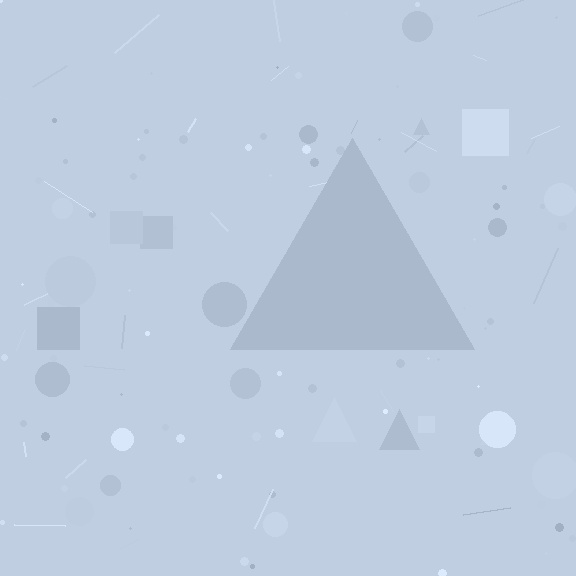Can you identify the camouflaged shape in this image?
The camouflaged shape is a triangle.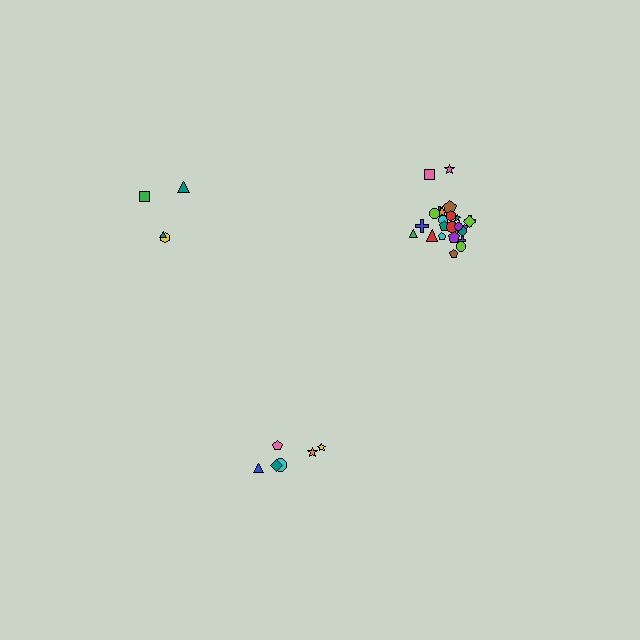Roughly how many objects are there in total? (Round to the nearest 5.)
Roughly 35 objects in total.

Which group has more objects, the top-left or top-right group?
The top-right group.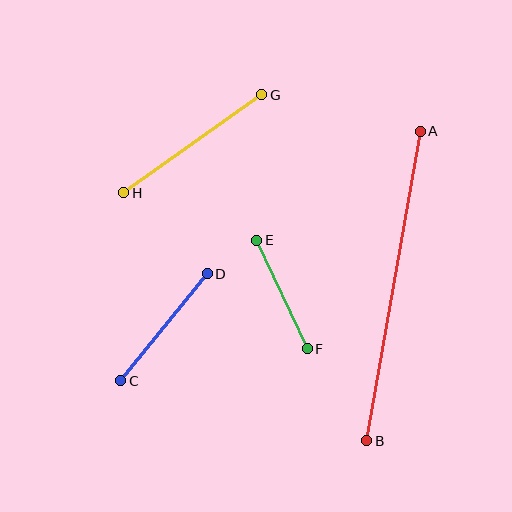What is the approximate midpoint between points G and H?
The midpoint is at approximately (193, 144) pixels.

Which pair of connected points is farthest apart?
Points A and B are farthest apart.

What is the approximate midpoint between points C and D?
The midpoint is at approximately (164, 327) pixels.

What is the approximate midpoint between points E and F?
The midpoint is at approximately (282, 295) pixels.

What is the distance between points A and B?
The distance is approximately 314 pixels.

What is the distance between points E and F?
The distance is approximately 120 pixels.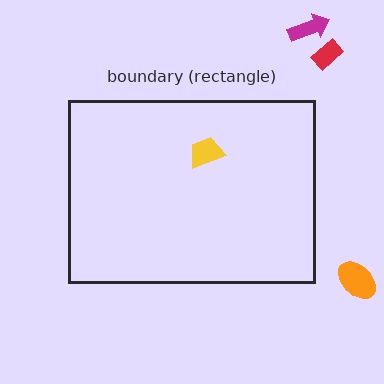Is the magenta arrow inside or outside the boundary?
Outside.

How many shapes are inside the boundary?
1 inside, 3 outside.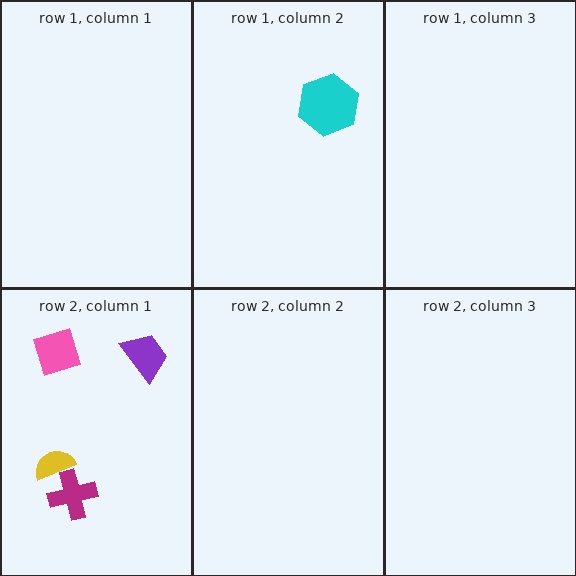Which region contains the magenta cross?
The row 2, column 1 region.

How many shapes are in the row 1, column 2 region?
1.